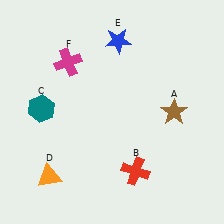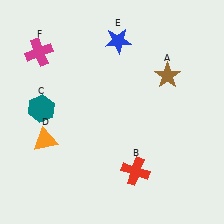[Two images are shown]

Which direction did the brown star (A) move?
The brown star (A) moved up.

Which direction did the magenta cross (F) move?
The magenta cross (F) moved left.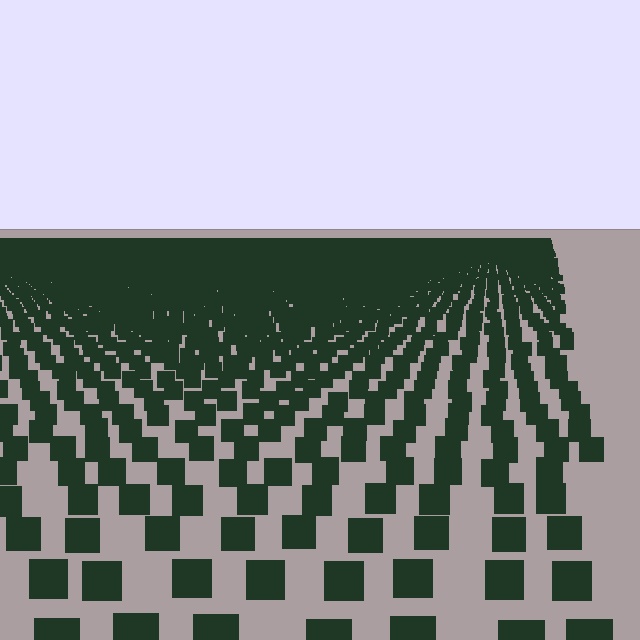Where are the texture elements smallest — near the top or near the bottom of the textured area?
Near the top.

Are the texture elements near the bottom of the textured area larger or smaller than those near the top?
Larger. Near the bottom, elements are closer to the viewer and appear at a bigger on-screen size.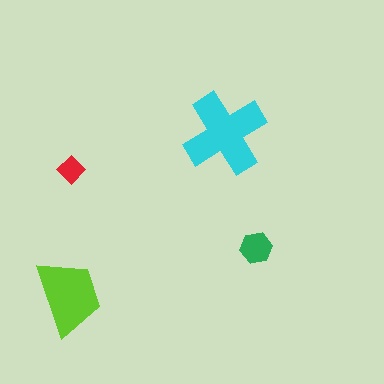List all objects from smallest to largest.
The red diamond, the green hexagon, the lime trapezoid, the cyan cross.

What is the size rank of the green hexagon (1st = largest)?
3rd.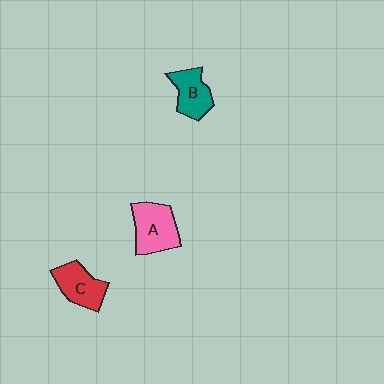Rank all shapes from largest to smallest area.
From largest to smallest: A (pink), C (red), B (teal).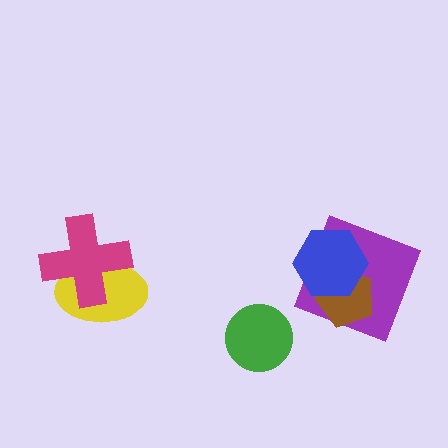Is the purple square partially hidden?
Yes, it is partially covered by another shape.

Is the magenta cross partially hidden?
No, no other shape covers it.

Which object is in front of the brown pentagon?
The blue hexagon is in front of the brown pentagon.